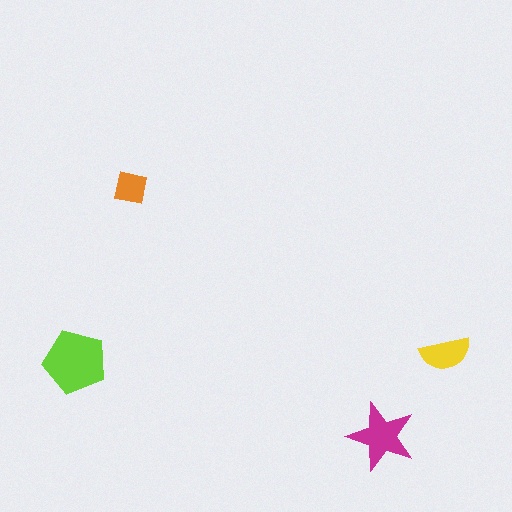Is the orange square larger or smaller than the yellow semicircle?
Smaller.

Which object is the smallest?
The orange square.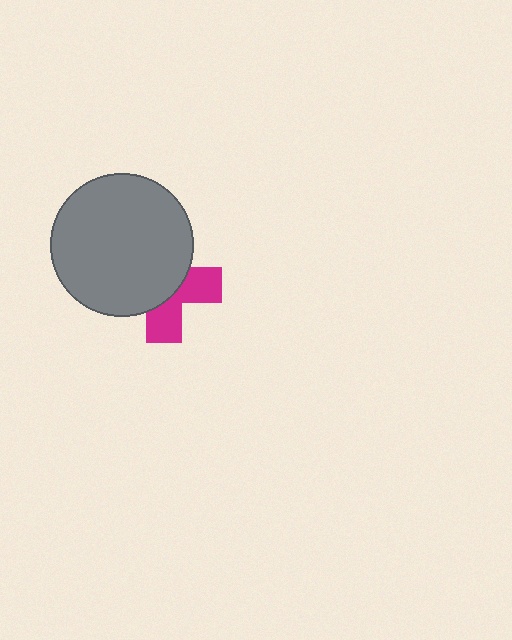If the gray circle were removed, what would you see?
You would see the complete magenta cross.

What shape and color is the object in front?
The object in front is a gray circle.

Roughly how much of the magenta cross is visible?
A small part of it is visible (roughly 40%).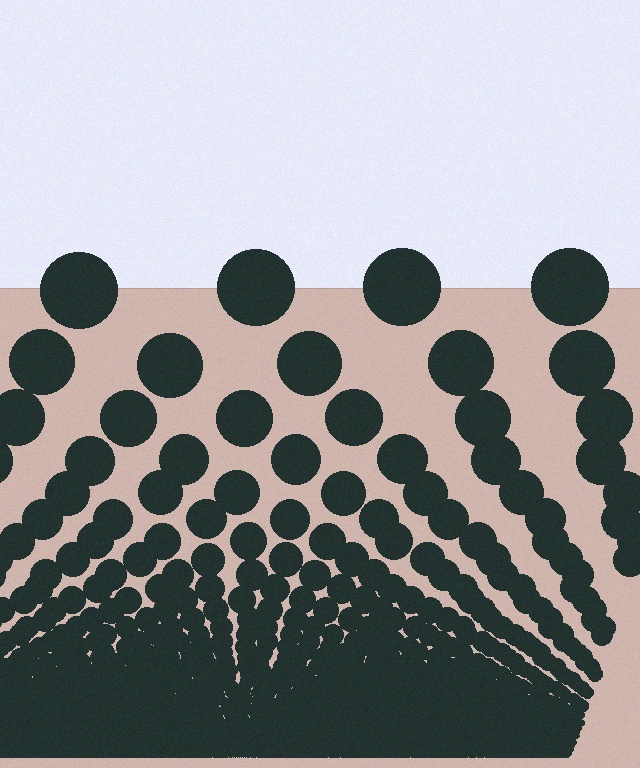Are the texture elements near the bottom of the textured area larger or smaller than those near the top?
Smaller. The gradient is inverted — elements near the bottom are smaller and denser.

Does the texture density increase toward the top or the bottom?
Density increases toward the bottom.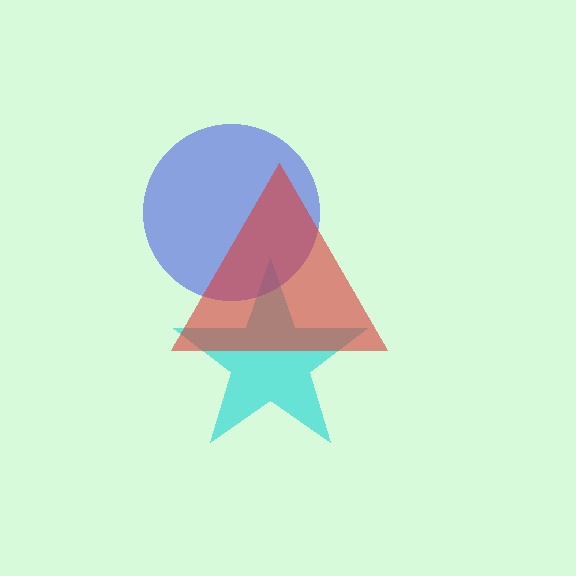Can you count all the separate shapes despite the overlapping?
Yes, there are 3 separate shapes.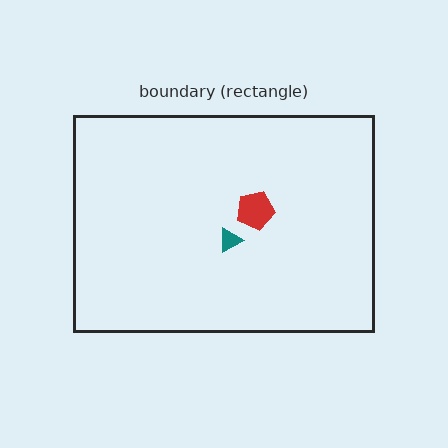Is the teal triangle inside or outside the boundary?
Inside.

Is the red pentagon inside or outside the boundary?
Inside.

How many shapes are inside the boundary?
2 inside, 0 outside.